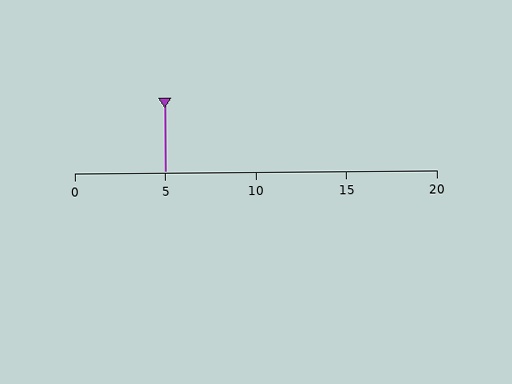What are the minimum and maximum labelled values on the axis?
The axis runs from 0 to 20.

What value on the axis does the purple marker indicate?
The marker indicates approximately 5.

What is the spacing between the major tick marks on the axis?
The major ticks are spaced 5 apart.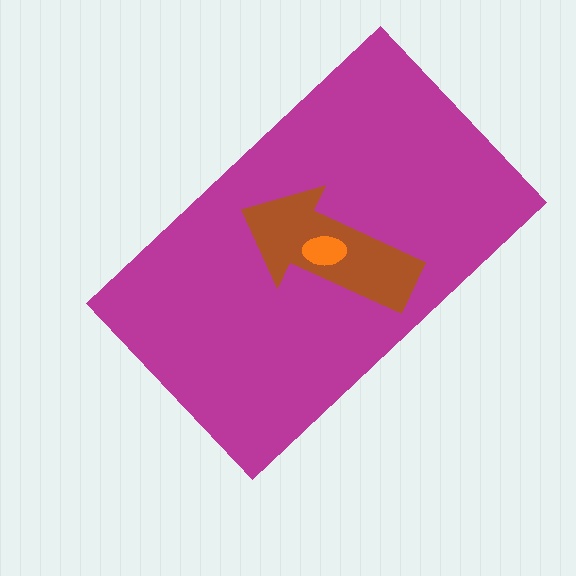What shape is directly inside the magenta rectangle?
The brown arrow.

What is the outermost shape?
The magenta rectangle.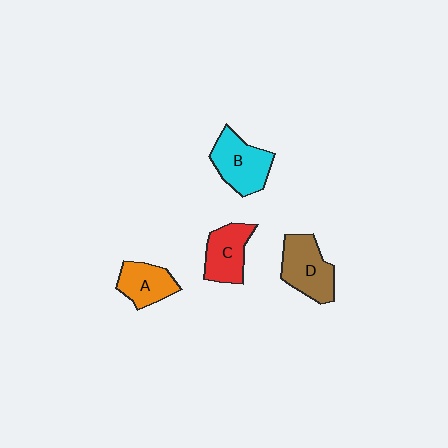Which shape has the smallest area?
Shape A (orange).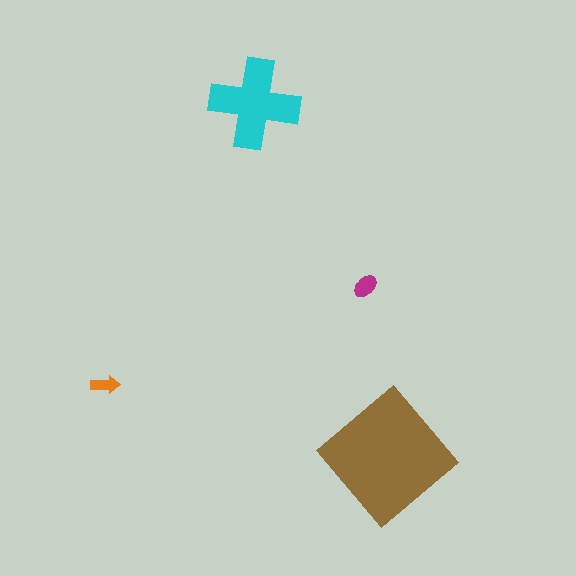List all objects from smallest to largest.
The orange arrow, the magenta ellipse, the cyan cross, the brown diamond.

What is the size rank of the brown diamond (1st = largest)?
1st.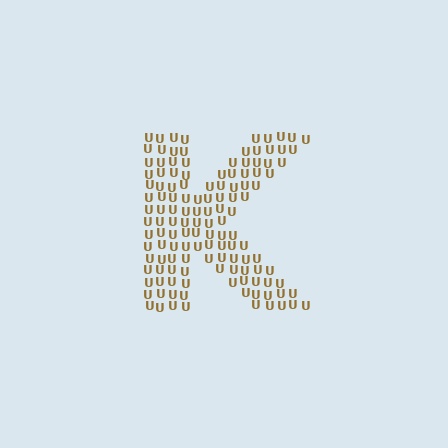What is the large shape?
The large shape is the letter K.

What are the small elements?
The small elements are letter U's.